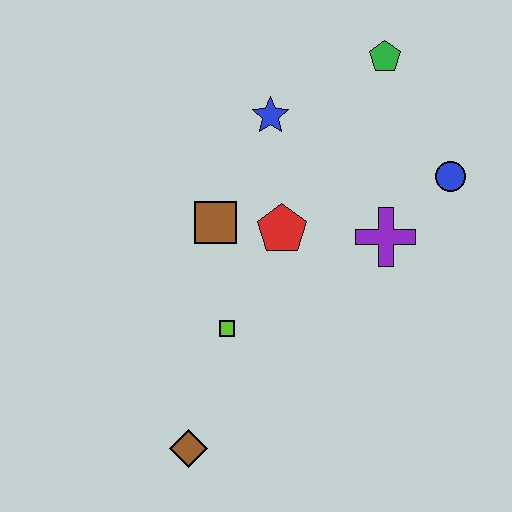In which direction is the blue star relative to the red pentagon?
The blue star is above the red pentagon.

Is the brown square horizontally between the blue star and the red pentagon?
No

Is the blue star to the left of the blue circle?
Yes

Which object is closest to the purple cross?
The blue circle is closest to the purple cross.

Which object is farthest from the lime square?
The green pentagon is farthest from the lime square.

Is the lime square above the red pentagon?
No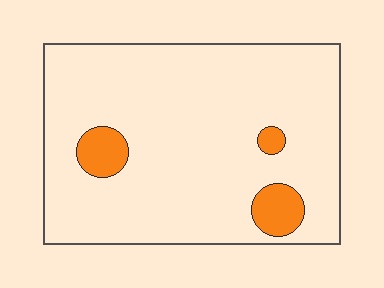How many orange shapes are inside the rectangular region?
3.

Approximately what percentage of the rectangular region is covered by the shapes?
Approximately 10%.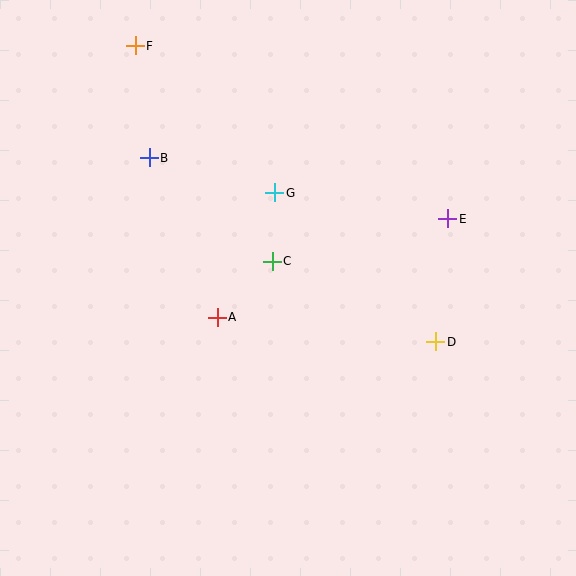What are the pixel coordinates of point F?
Point F is at (135, 46).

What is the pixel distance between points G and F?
The distance between G and F is 203 pixels.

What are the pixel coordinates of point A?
Point A is at (217, 317).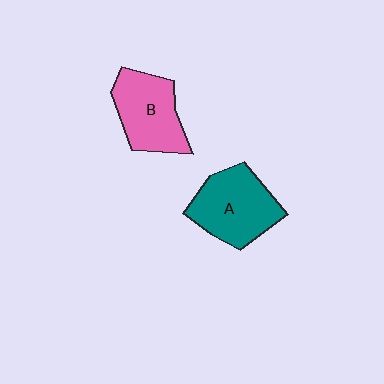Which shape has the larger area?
Shape A (teal).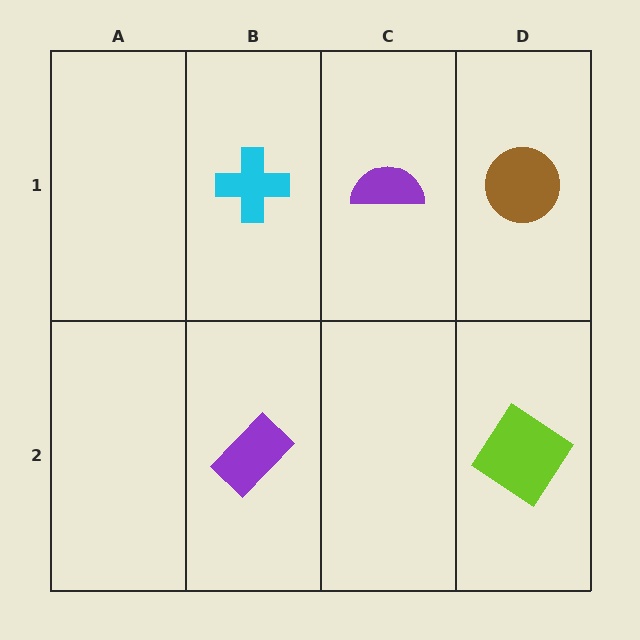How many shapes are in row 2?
2 shapes.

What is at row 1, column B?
A cyan cross.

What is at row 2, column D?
A lime diamond.